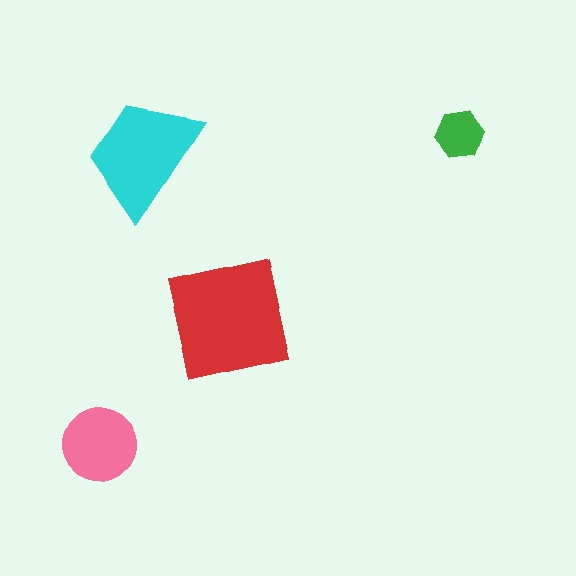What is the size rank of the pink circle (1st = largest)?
3rd.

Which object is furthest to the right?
The green hexagon is rightmost.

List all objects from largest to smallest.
The red square, the cyan trapezoid, the pink circle, the green hexagon.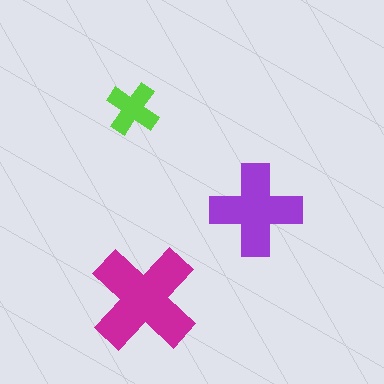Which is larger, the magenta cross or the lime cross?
The magenta one.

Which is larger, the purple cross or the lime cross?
The purple one.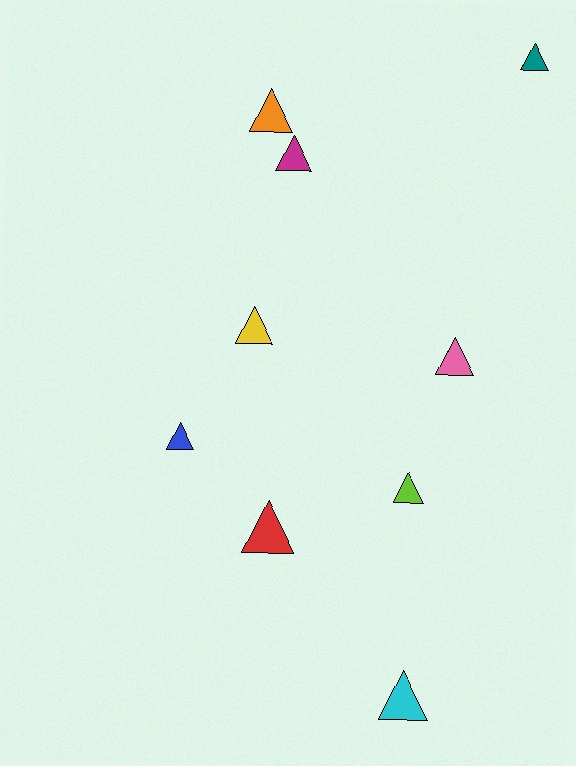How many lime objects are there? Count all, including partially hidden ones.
There is 1 lime object.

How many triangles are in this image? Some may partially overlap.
There are 9 triangles.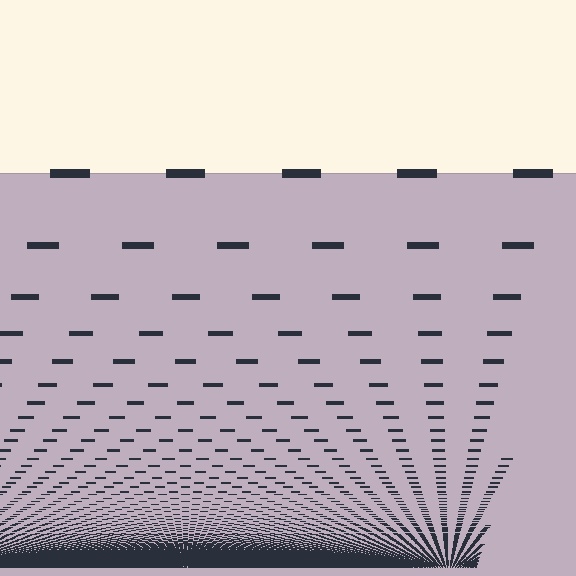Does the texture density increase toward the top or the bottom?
Density increases toward the bottom.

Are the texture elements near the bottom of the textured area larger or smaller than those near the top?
Smaller. The gradient is inverted — elements near the bottom are smaller and denser.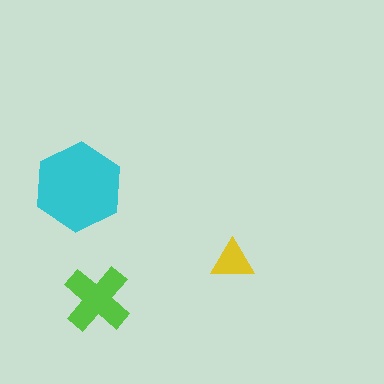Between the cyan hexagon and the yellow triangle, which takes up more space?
The cyan hexagon.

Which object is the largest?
The cyan hexagon.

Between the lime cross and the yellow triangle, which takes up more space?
The lime cross.